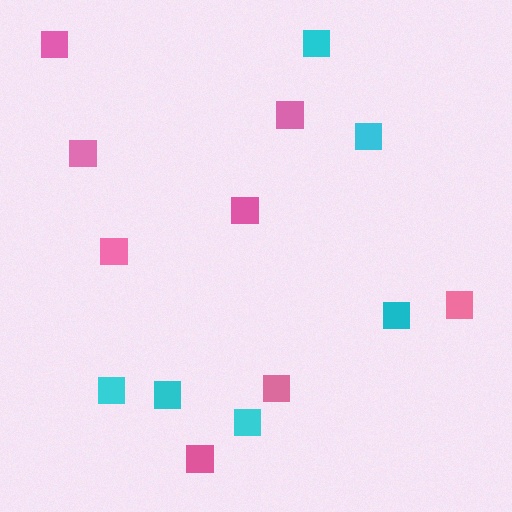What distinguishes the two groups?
There are 2 groups: one group of cyan squares (6) and one group of pink squares (8).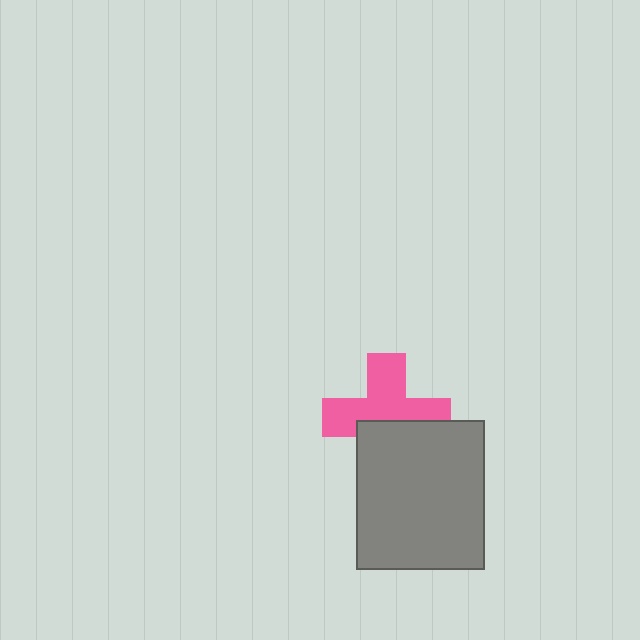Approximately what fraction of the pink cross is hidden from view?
Roughly 40% of the pink cross is hidden behind the gray rectangle.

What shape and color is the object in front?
The object in front is a gray rectangle.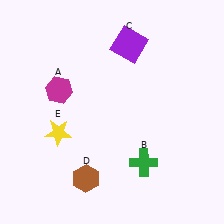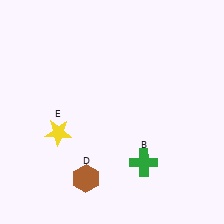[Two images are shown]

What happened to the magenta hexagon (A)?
The magenta hexagon (A) was removed in Image 2. It was in the top-left area of Image 1.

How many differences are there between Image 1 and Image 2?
There are 2 differences between the two images.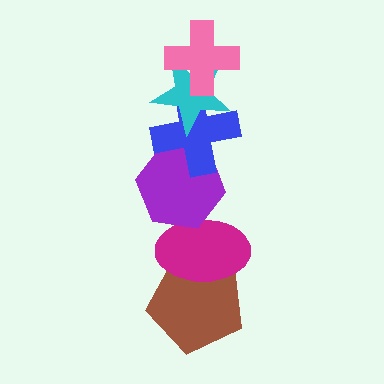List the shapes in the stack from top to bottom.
From top to bottom: the pink cross, the cyan star, the blue cross, the purple hexagon, the magenta ellipse, the brown pentagon.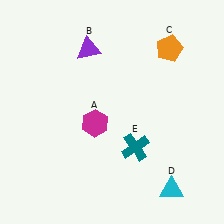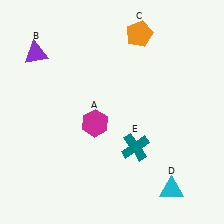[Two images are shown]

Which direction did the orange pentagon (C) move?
The orange pentagon (C) moved left.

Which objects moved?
The objects that moved are: the purple triangle (B), the orange pentagon (C).